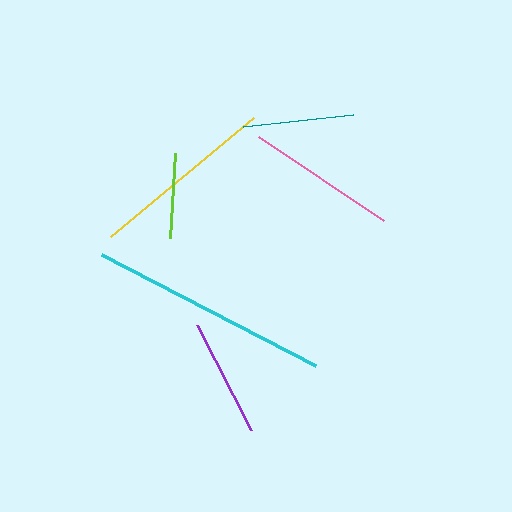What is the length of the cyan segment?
The cyan segment is approximately 241 pixels long.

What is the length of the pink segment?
The pink segment is approximately 150 pixels long.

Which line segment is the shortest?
The lime line is the shortest at approximately 85 pixels.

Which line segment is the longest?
The cyan line is the longest at approximately 241 pixels.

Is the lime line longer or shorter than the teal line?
The teal line is longer than the lime line.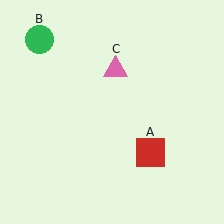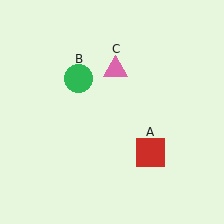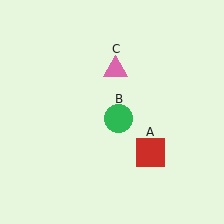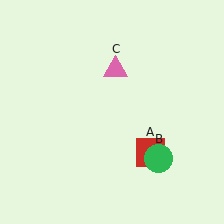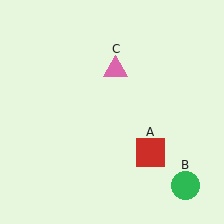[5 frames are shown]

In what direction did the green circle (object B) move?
The green circle (object B) moved down and to the right.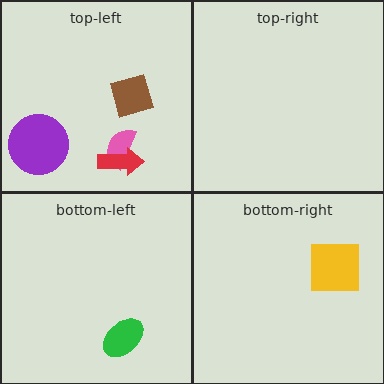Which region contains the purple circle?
The top-left region.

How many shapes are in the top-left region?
4.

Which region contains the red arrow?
The top-left region.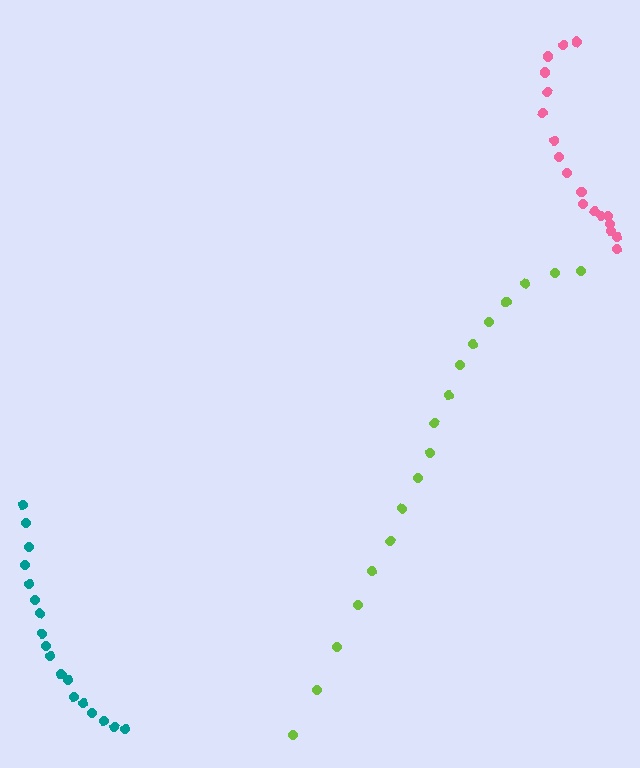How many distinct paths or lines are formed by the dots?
There are 3 distinct paths.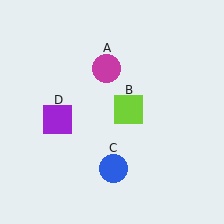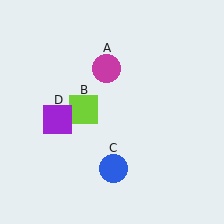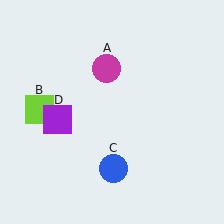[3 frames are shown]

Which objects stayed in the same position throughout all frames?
Magenta circle (object A) and blue circle (object C) and purple square (object D) remained stationary.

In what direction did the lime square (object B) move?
The lime square (object B) moved left.